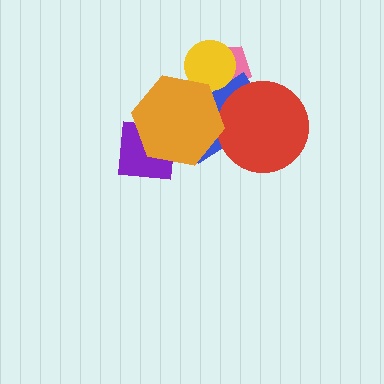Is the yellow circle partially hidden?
Yes, it is partially covered by another shape.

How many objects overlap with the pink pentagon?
2 objects overlap with the pink pentagon.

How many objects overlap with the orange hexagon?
3 objects overlap with the orange hexagon.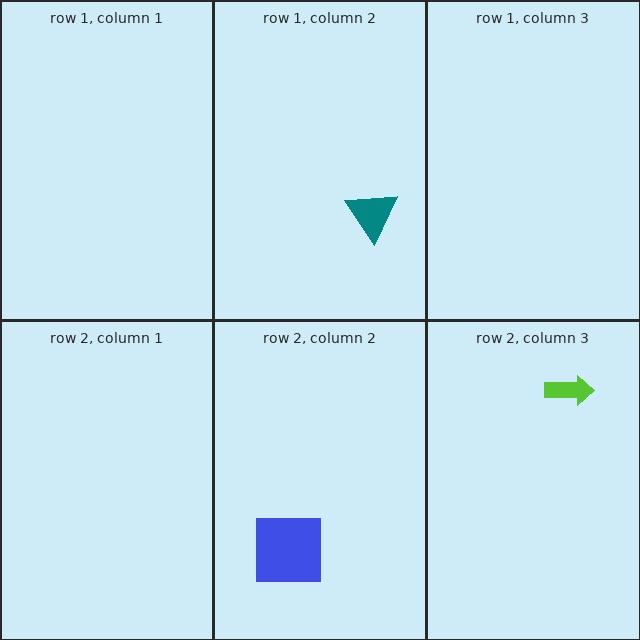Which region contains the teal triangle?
The row 1, column 2 region.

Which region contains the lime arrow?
The row 2, column 3 region.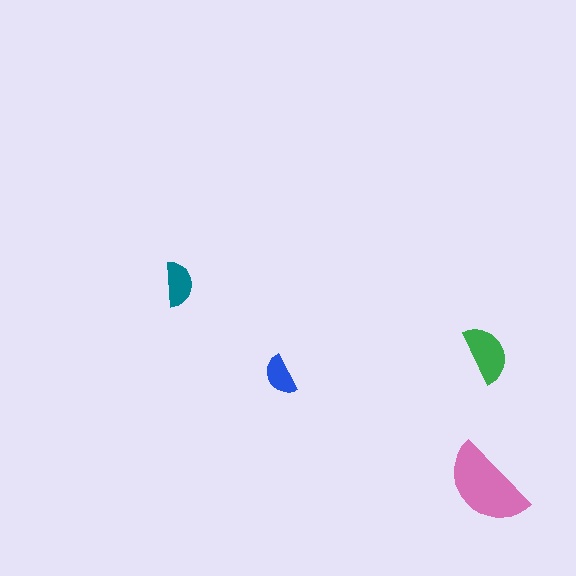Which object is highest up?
The teal semicircle is topmost.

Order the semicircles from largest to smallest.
the pink one, the green one, the teal one, the blue one.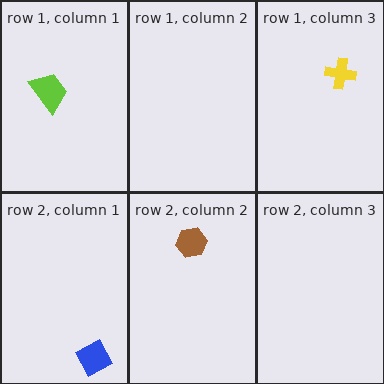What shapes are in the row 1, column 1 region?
The lime trapezoid.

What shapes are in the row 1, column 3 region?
The yellow cross.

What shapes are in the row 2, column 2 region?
The brown hexagon.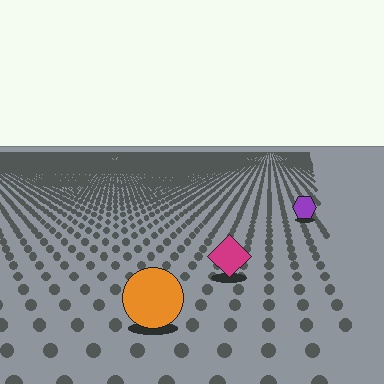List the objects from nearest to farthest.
From nearest to farthest: the orange circle, the magenta diamond, the purple hexagon.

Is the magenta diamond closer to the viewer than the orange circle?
No. The orange circle is closer — you can tell from the texture gradient: the ground texture is coarser near it.